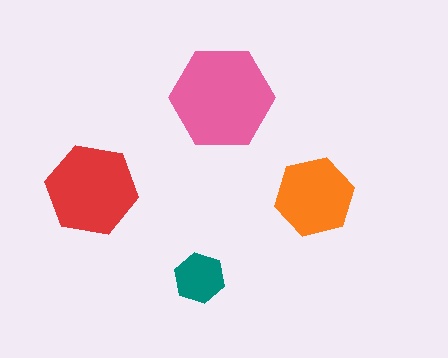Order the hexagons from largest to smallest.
the pink one, the red one, the orange one, the teal one.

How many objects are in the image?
There are 4 objects in the image.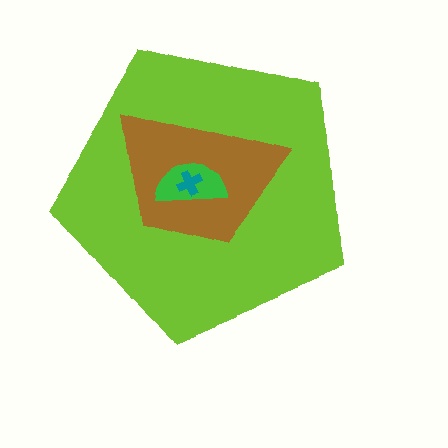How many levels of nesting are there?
4.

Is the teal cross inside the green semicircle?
Yes.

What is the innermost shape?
The teal cross.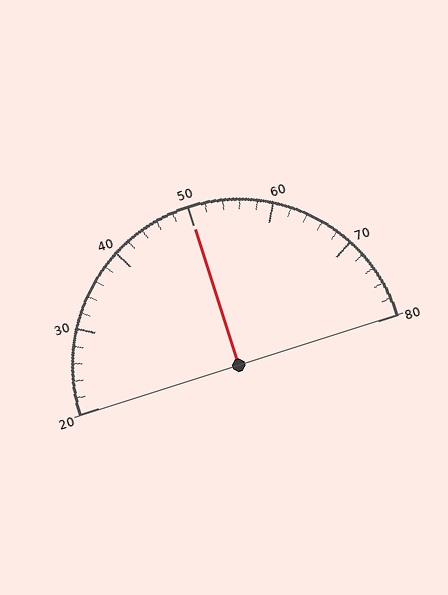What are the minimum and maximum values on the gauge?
The gauge ranges from 20 to 80.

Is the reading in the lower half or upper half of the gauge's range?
The reading is in the upper half of the range (20 to 80).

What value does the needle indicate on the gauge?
The needle indicates approximately 50.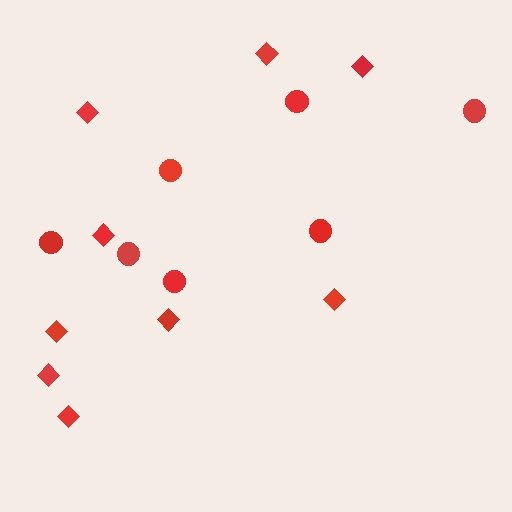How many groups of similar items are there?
There are 2 groups: one group of diamonds (9) and one group of circles (7).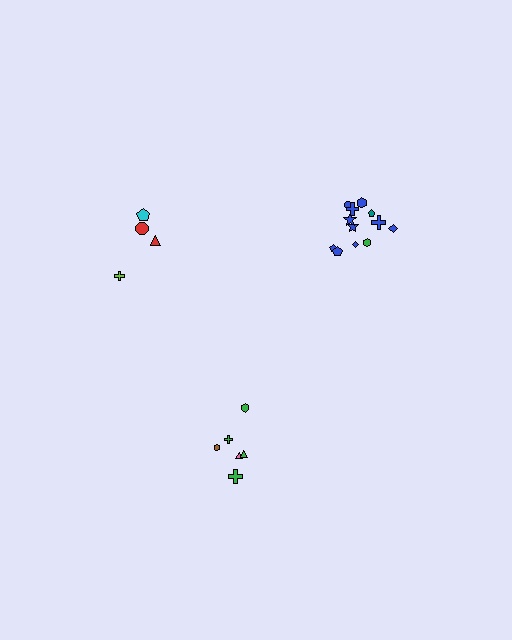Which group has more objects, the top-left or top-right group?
The top-right group.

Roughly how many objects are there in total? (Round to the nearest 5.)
Roughly 20 objects in total.